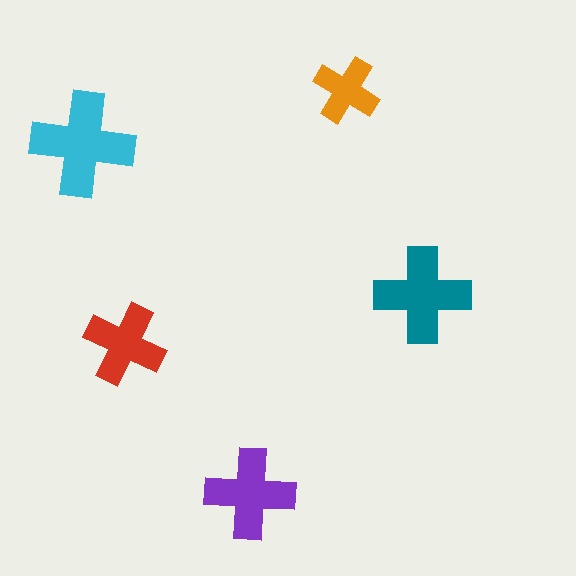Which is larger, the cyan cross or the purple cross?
The cyan one.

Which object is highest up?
The orange cross is topmost.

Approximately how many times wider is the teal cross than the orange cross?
About 1.5 times wider.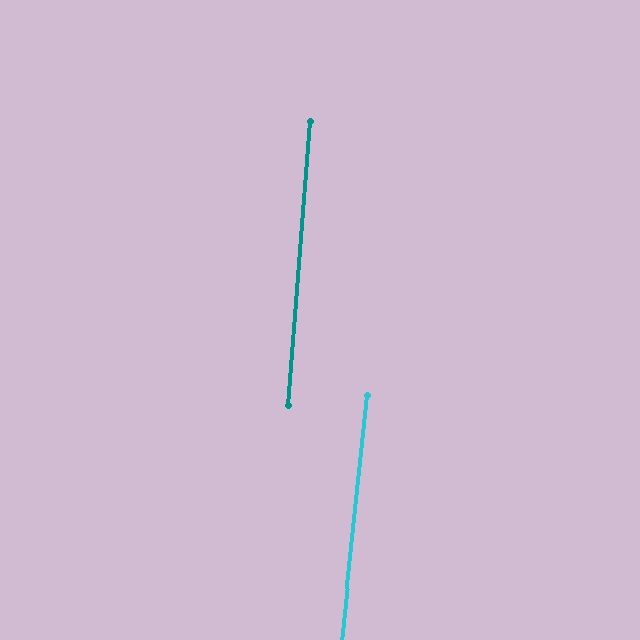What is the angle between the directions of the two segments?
Approximately 2 degrees.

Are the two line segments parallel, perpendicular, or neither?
Parallel — their directions differ by only 1.5°.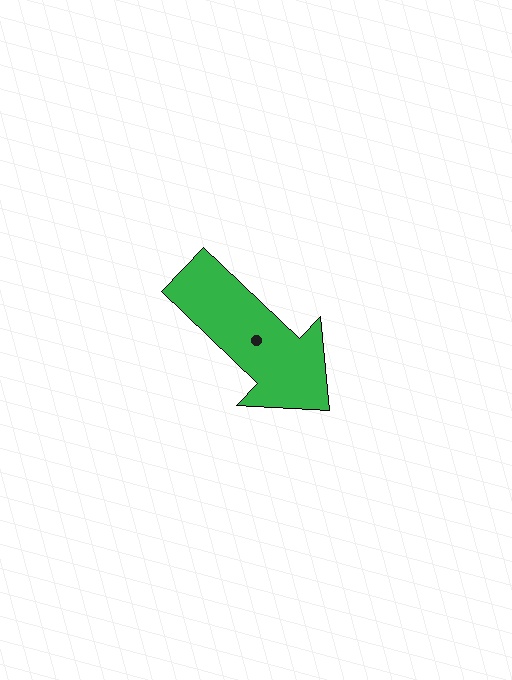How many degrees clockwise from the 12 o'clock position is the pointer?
Approximately 134 degrees.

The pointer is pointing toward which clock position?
Roughly 4 o'clock.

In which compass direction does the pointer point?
Southeast.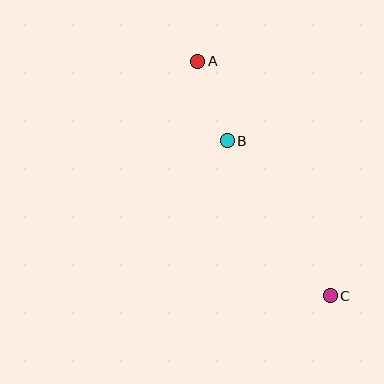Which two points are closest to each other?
Points A and B are closest to each other.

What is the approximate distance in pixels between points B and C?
The distance between B and C is approximately 186 pixels.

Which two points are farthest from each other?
Points A and C are farthest from each other.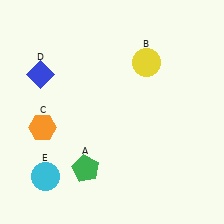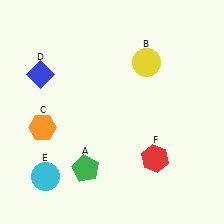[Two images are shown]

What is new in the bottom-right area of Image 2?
A red hexagon (F) was added in the bottom-right area of Image 2.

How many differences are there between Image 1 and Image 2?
There is 1 difference between the two images.